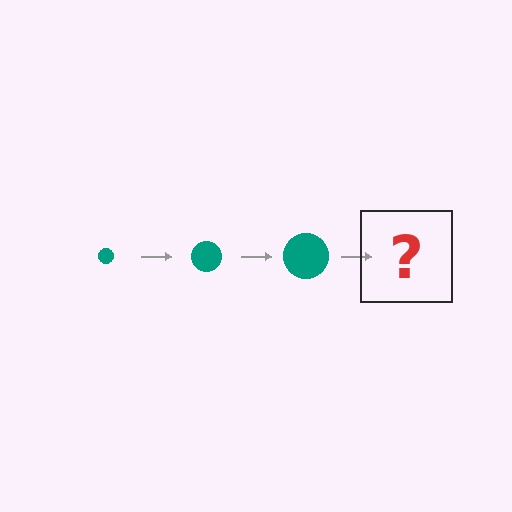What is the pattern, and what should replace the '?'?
The pattern is that the circle gets progressively larger each step. The '?' should be a teal circle, larger than the previous one.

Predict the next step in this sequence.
The next step is a teal circle, larger than the previous one.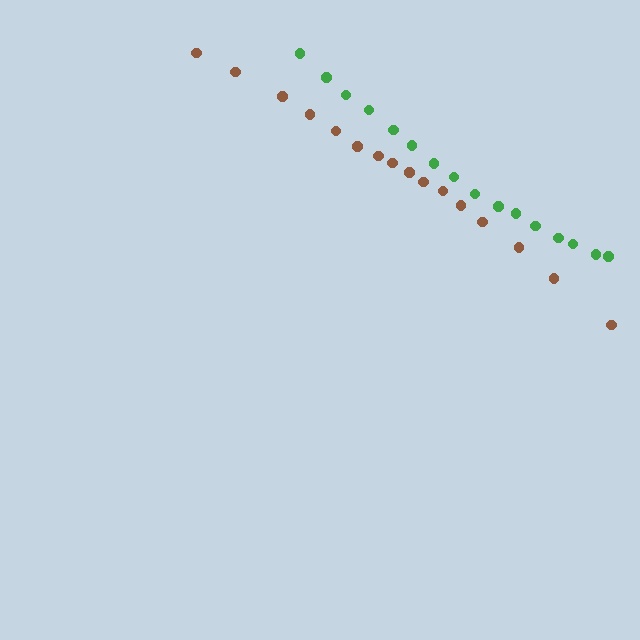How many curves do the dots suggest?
There are 2 distinct paths.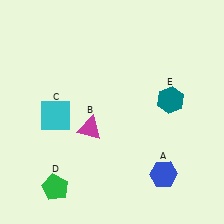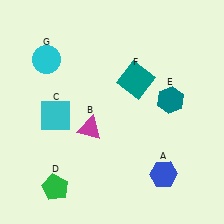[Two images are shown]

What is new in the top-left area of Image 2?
A cyan circle (G) was added in the top-left area of Image 2.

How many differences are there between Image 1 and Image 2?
There are 2 differences between the two images.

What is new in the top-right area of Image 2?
A teal square (F) was added in the top-right area of Image 2.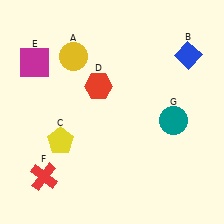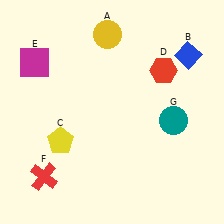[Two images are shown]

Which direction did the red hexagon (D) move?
The red hexagon (D) moved right.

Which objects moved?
The objects that moved are: the yellow circle (A), the red hexagon (D).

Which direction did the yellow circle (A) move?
The yellow circle (A) moved right.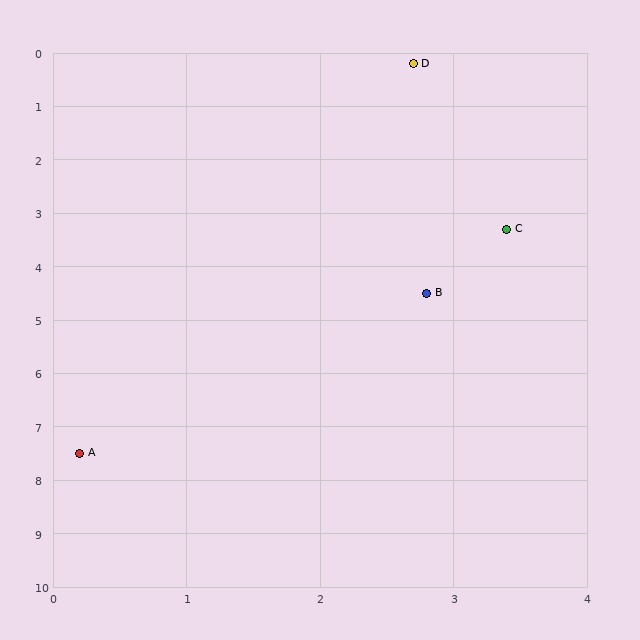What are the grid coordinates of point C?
Point C is at approximately (3.4, 3.3).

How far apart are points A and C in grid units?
Points A and C are about 5.3 grid units apart.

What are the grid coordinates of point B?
Point B is at approximately (2.8, 4.5).